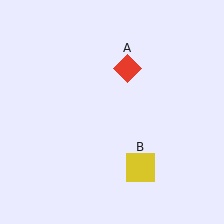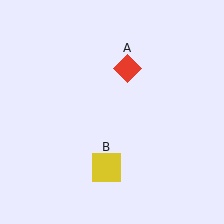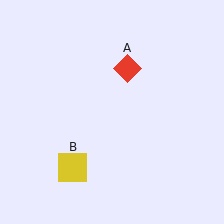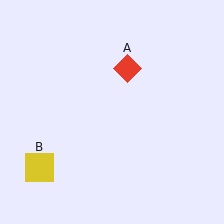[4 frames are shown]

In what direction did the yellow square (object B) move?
The yellow square (object B) moved left.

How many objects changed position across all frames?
1 object changed position: yellow square (object B).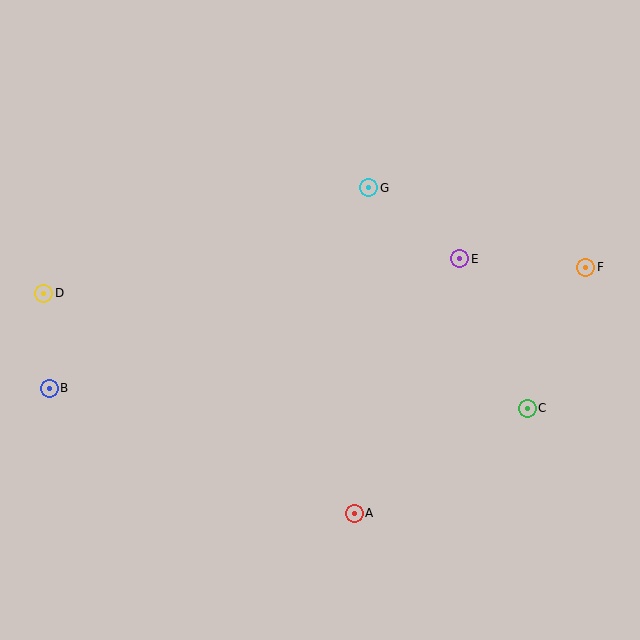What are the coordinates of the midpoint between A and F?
The midpoint between A and F is at (470, 390).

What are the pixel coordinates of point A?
Point A is at (354, 513).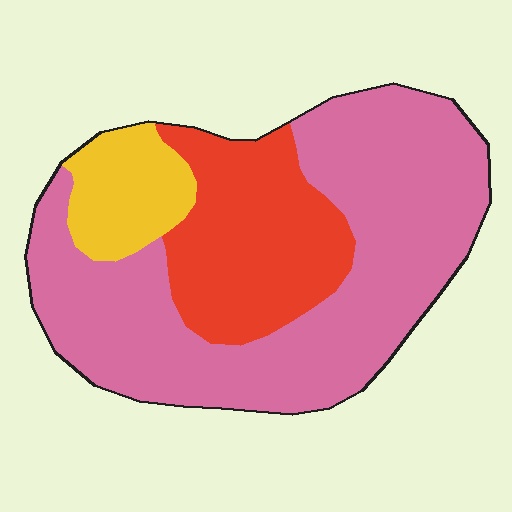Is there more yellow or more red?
Red.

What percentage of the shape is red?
Red takes up between a quarter and a half of the shape.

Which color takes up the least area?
Yellow, at roughly 10%.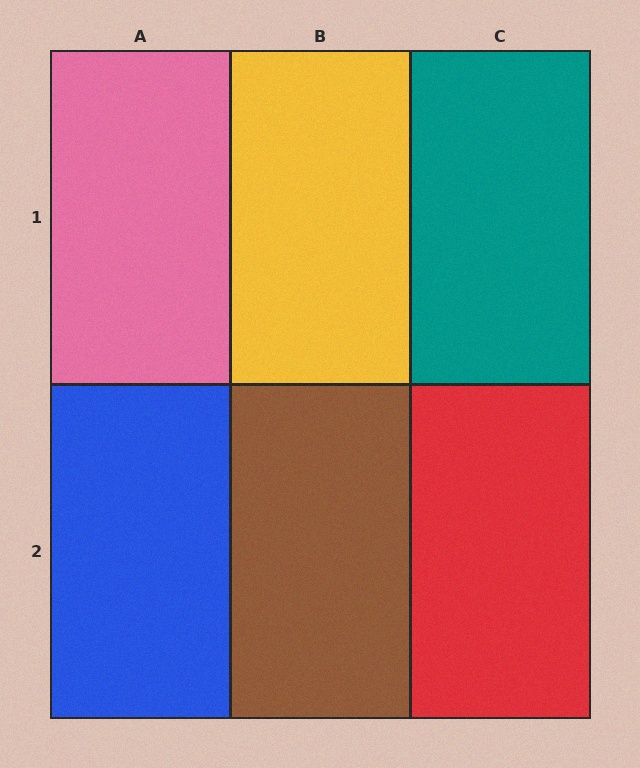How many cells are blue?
1 cell is blue.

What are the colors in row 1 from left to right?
Pink, yellow, teal.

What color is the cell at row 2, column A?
Blue.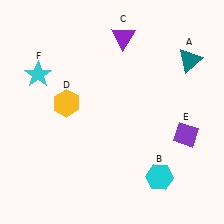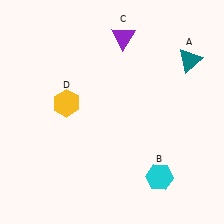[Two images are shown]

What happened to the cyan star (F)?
The cyan star (F) was removed in Image 2. It was in the top-left area of Image 1.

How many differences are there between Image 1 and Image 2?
There are 2 differences between the two images.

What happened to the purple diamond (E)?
The purple diamond (E) was removed in Image 2. It was in the bottom-right area of Image 1.